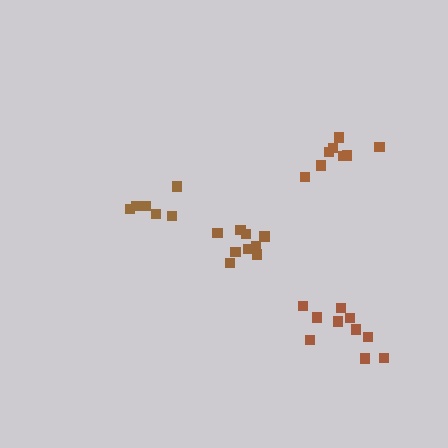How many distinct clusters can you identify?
There are 4 distinct clusters.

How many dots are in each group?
Group 1: 6 dots, Group 2: 8 dots, Group 3: 10 dots, Group 4: 9 dots (33 total).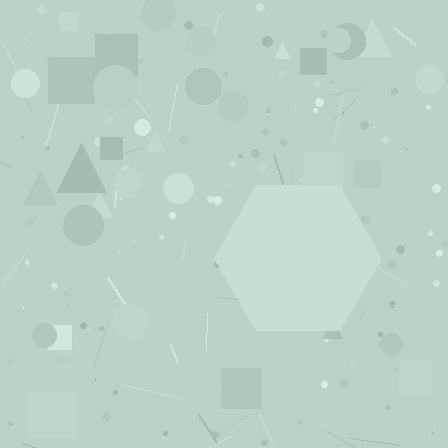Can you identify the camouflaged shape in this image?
The camouflaged shape is a hexagon.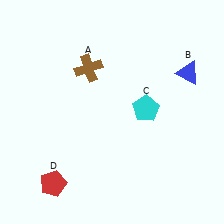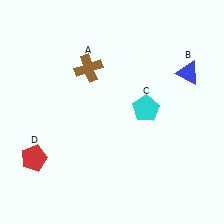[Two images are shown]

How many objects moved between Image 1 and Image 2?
1 object moved between the two images.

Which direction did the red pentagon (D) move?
The red pentagon (D) moved up.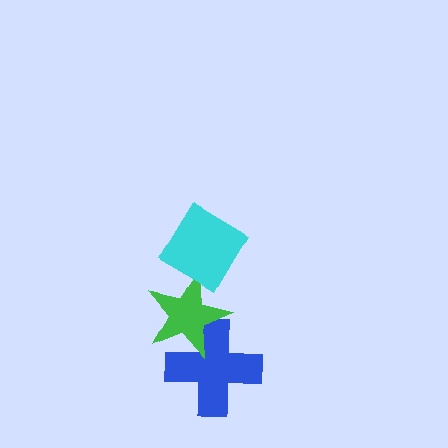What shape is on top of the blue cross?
The green star is on top of the blue cross.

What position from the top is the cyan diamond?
The cyan diamond is 1st from the top.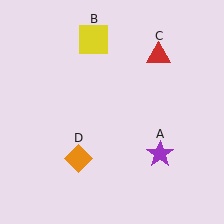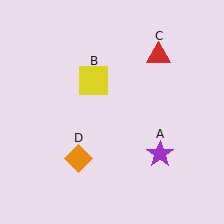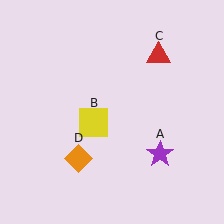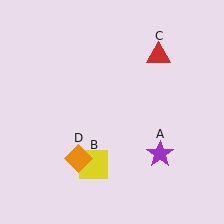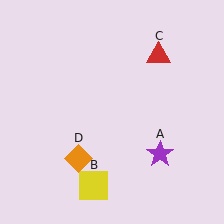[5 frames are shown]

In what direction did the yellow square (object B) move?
The yellow square (object B) moved down.